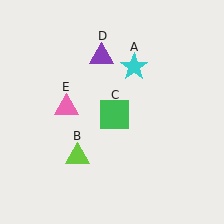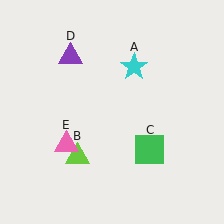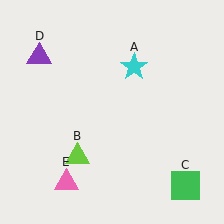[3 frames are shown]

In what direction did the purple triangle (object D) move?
The purple triangle (object D) moved left.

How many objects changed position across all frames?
3 objects changed position: green square (object C), purple triangle (object D), pink triangle (object E).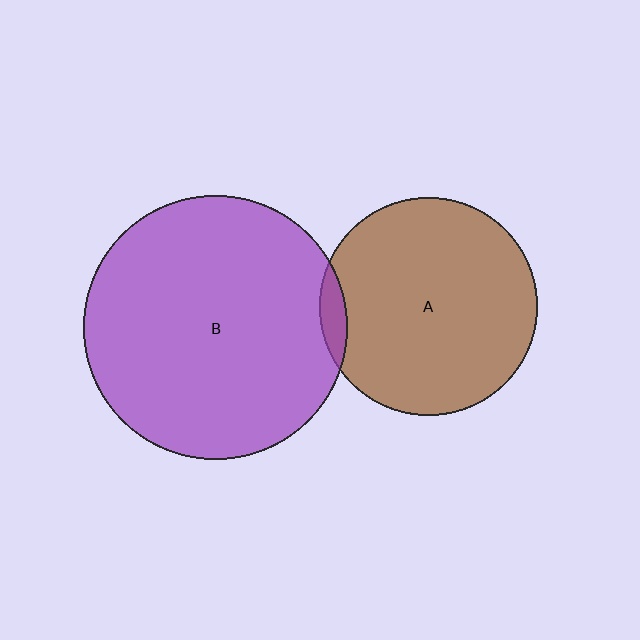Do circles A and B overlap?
Yes.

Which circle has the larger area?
Circle B (purple).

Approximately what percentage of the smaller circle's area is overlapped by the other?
Approximately 5%.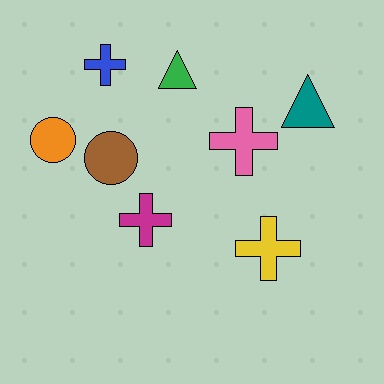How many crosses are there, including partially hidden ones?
There are 4 crosses.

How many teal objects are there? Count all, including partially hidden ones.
There is 1 teal object.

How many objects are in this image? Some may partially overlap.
There are 8 objects.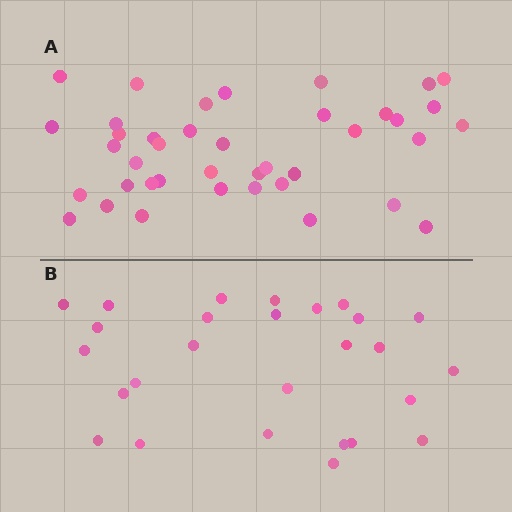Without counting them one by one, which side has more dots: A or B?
Region A (the top region) has more dots.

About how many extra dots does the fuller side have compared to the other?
Region A has approximately 15 more dots than region B.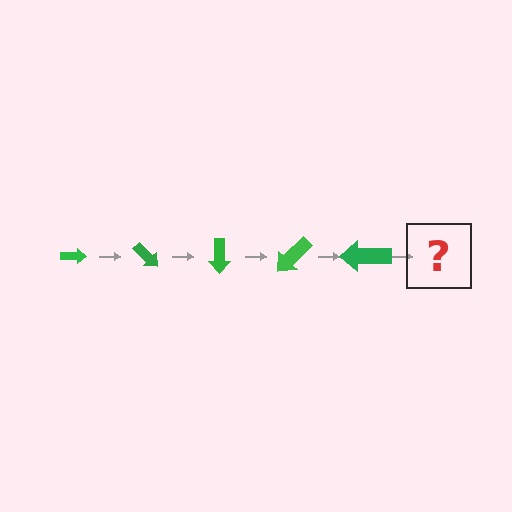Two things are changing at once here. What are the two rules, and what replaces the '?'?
The two rules are that the arrow grows larger each step and it rotates 45 degrees each step. The '?' should be an arrow, larger than the previous one and rotated 225 degrees from the start.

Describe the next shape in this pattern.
It should be an arrow, larger than the previous one and rotated 225 degrees from the start.